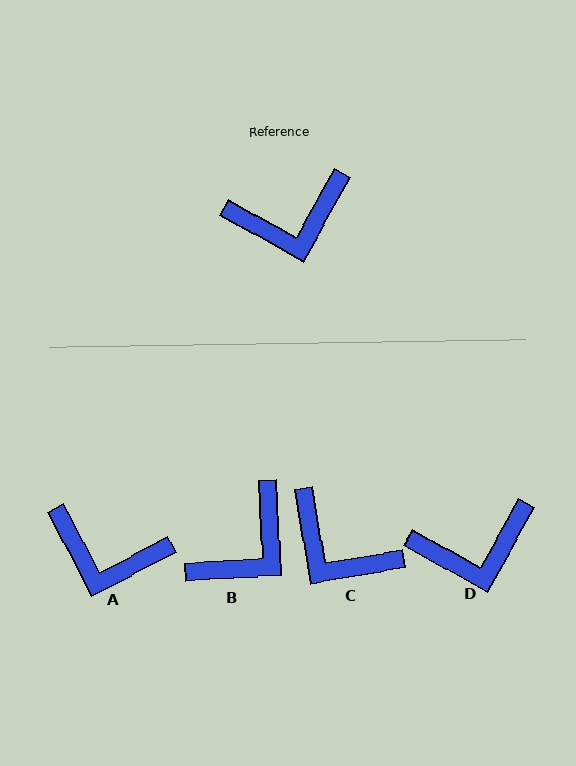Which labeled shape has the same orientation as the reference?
D.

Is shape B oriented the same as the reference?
No, it is off by about 32 degrees.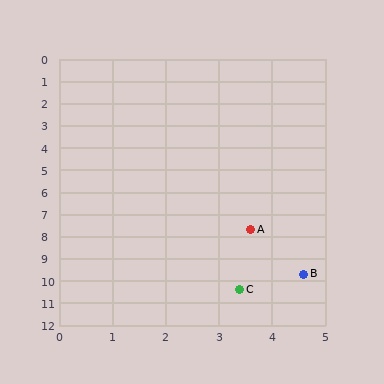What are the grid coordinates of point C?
Point C is at approximately (3.4, 10.4).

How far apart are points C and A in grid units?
Points C and A are about 2.7 grid units apart.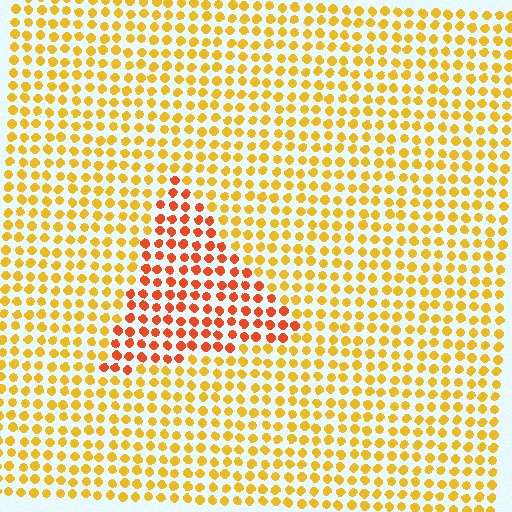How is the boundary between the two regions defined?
The boundary is defined purely by a slight shift in hue (about 34 degrees). Spacing, size, and orientation are identical on both sides.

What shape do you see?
I see a triangle.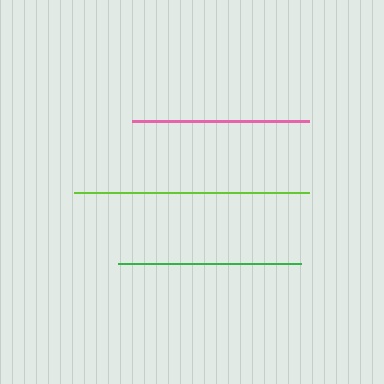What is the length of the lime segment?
The lime segment is approximately 234 pixels long.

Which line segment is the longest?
The lime line is the longest at approximately 234 pixels.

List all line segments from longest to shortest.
From longest to shortest: lime, green, pink.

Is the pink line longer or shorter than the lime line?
The lime line is longer than the pink line.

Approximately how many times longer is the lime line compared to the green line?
The lime line is approximately 1.3 times the length of the green line.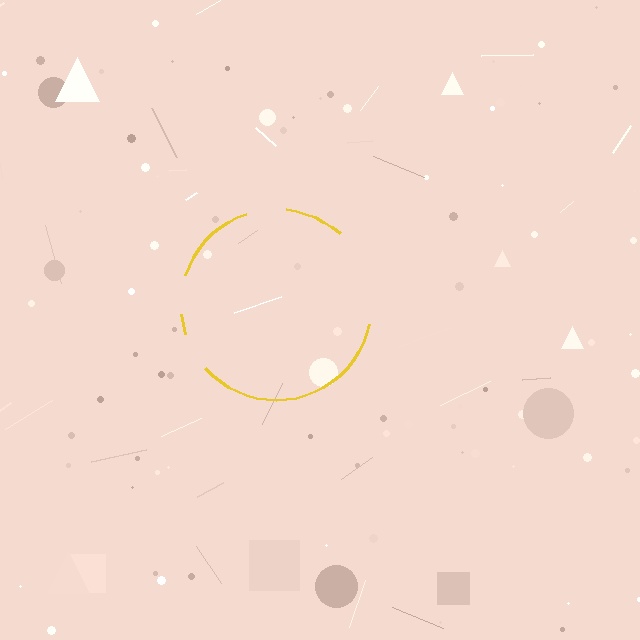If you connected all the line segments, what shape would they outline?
They would outline a circle.